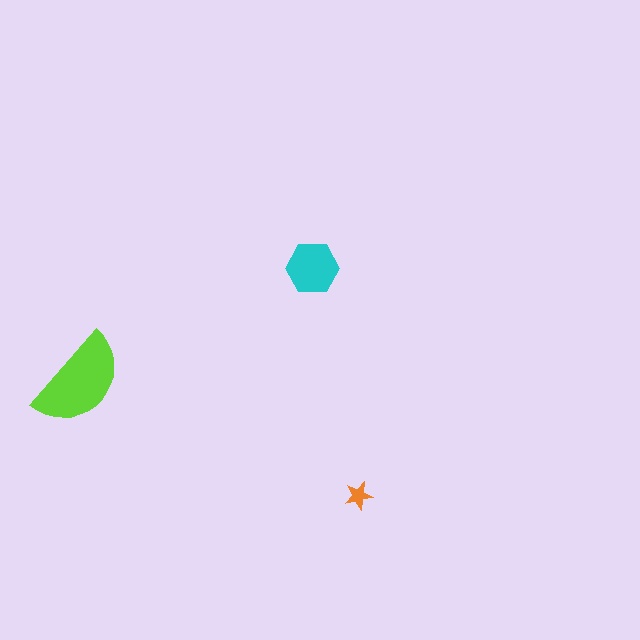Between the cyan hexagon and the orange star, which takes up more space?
The cyan hexagon.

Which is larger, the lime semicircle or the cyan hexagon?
The lime semicircle.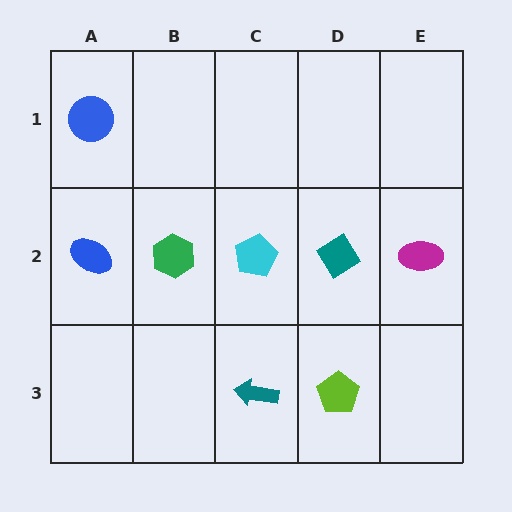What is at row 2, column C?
A cyan pentagon.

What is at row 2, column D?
A teal diamond.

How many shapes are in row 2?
5 shapes.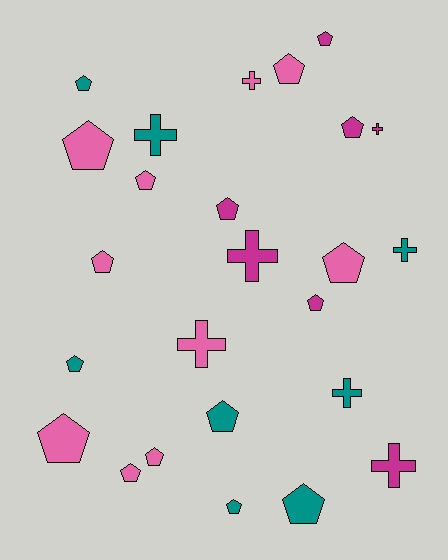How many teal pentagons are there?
There are 5 teal pentagons.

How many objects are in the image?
There are 25 objects.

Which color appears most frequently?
Pink, with 10 objects.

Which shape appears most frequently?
Pentagon, with 17 objects.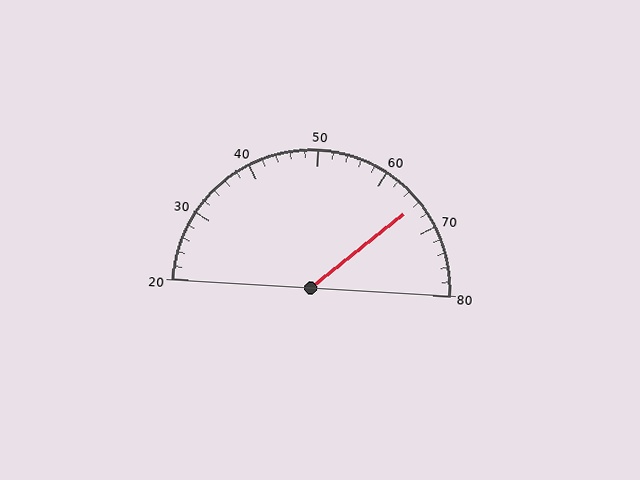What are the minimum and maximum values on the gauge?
The gauge ranges from 20 to 80.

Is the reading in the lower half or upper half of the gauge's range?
The reading is in the upper half of the range (20 to 80).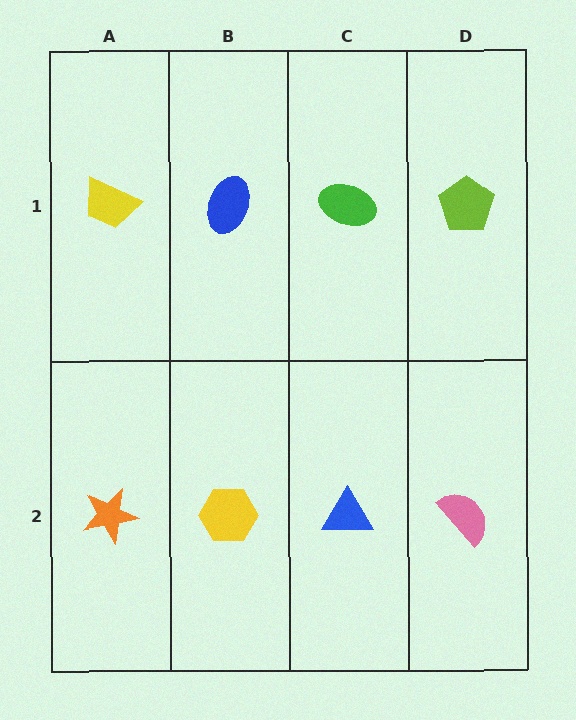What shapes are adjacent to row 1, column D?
A pink semicircle (row 2, column D), a green ellipse (row 1, column C).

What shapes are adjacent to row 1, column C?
A blue triangle (row 2, column C), a blue ellipse (row 1, column B), a lime pentagon (row 1, column D).